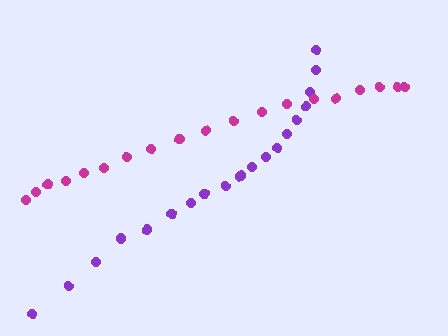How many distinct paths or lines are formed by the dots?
There are 2 distinct paths.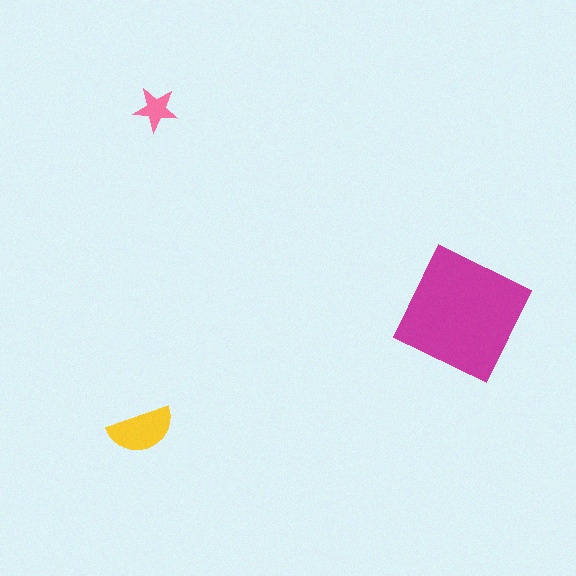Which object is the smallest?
The pink star.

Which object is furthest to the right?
The magenta square is rightmost.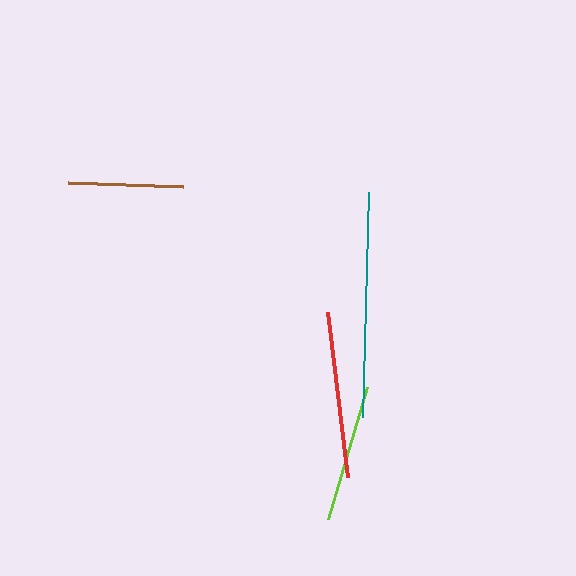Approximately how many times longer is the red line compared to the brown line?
The red line is approximately 1.4 times the length of the brown line.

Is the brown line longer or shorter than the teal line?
The teal line is longer than the brown line.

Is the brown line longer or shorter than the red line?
The red line is longer than the brown line.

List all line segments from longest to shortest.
From longest to shortest: teal, red, lime, brown.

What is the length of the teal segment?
The teal segment is approximately 225 pixels long.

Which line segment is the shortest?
The brown line is the shortest at approximately 115 pixels.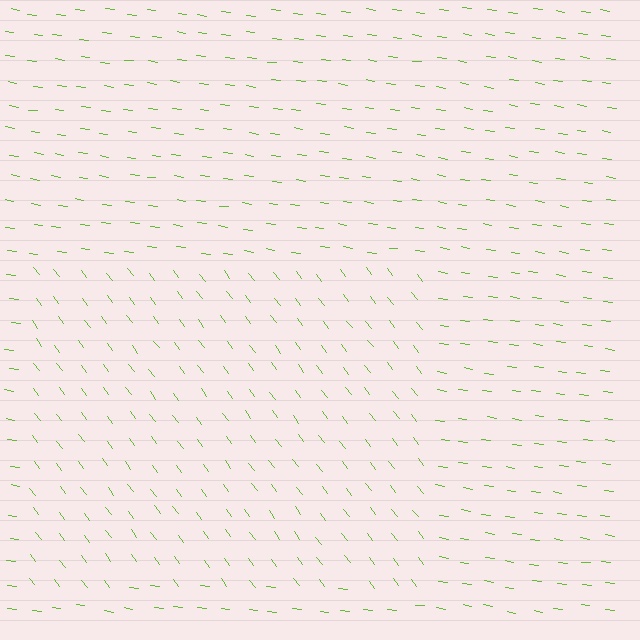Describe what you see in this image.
The image is filled with small lime line segments. A rectangle region in the image has lines oriented differently from the surrounding lines, creating a visible texture boundary.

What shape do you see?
I see a rectangle.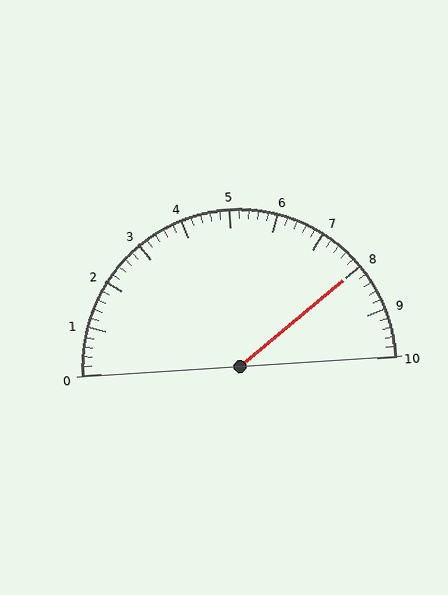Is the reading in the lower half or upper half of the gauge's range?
The reading is in the upper half of the range (0 to 10).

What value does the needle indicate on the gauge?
The needle indicates approximately 8.0.